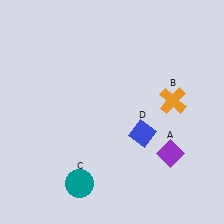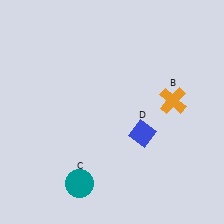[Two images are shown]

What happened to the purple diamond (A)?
The purple diamond (A) was removed in Image 2. It was in the bottom-right area of Image 1.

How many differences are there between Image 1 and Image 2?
There is 1 difference between the two images.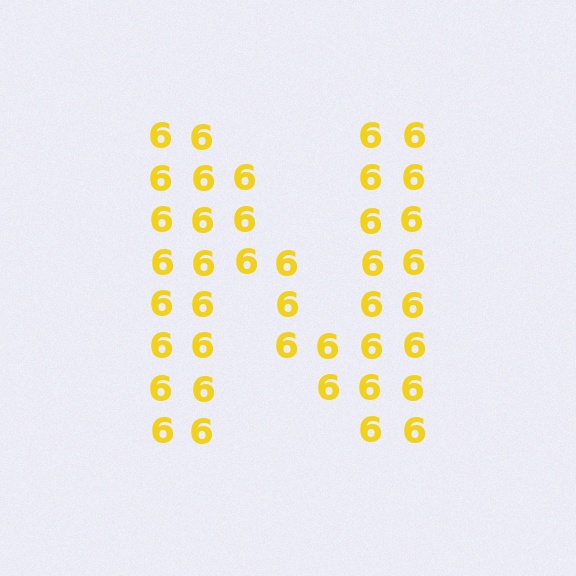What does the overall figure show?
The overall figure shows the letter N.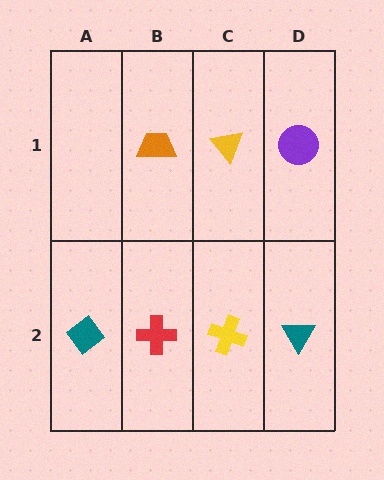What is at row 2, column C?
A yellow cross.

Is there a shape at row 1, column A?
No, that cell is empty.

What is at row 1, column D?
A purple circle.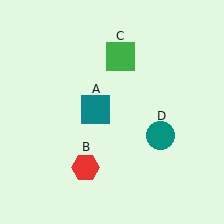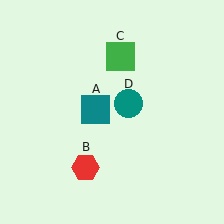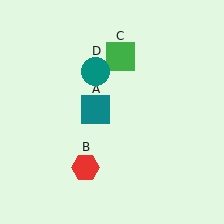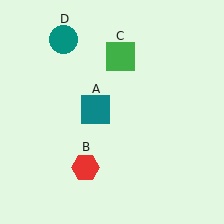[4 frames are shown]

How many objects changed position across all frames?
1 object changed position: teal circle (object D).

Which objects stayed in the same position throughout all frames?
Teal square (object A) and red hexagon (object B) and green square (object C) remained stationary.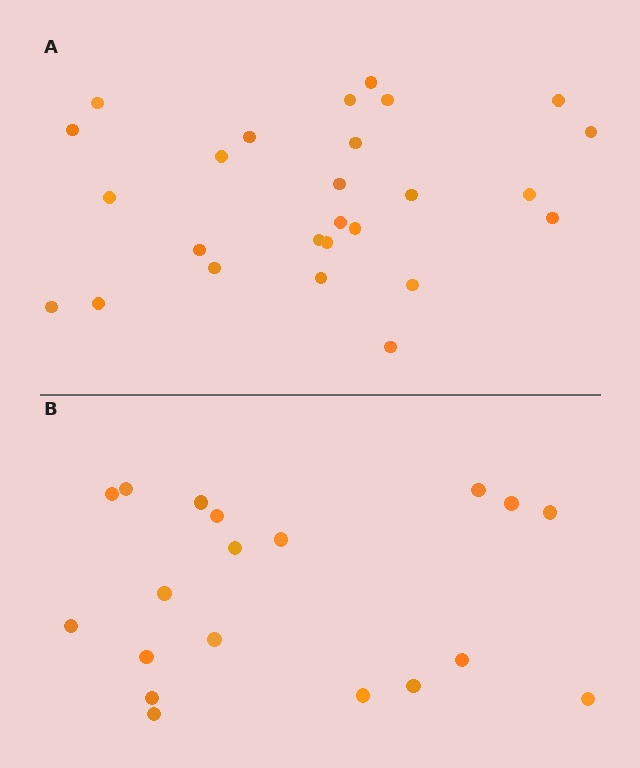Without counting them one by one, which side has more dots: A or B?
Region A (the top region) has more dots.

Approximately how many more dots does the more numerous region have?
Region A has roughly 8 or so more dots than region B.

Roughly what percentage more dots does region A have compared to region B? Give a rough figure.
About 35% more.